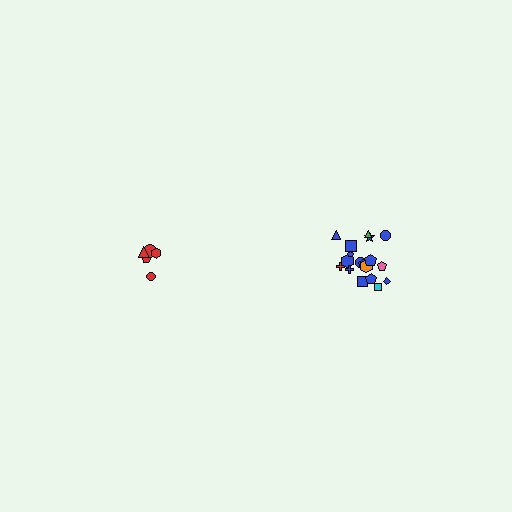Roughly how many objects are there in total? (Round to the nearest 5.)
Roughly 25 objects in total.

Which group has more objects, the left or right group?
The right group.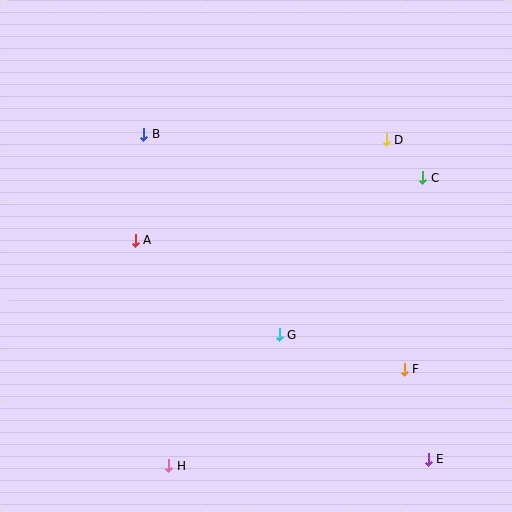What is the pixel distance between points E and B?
The distance between E and B is 432 pixels.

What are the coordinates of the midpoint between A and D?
The midpoint between A and D is at (261, 190).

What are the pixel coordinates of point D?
Point D is at (386, 140).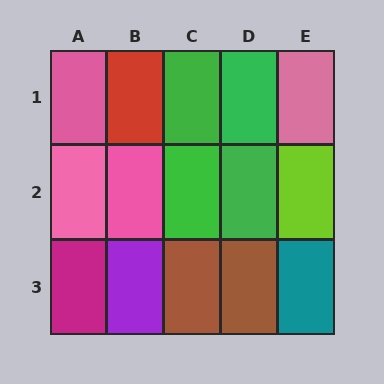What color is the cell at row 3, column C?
Brown.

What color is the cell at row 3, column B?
Purple.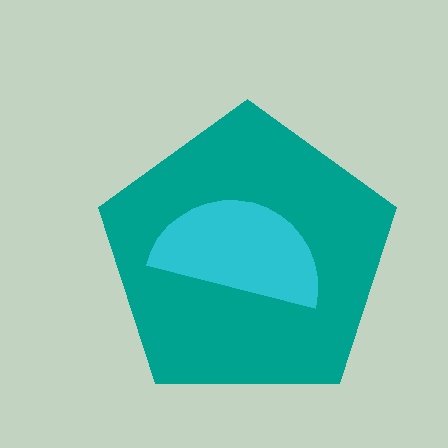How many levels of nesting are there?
2.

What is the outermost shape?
The teal pentagon.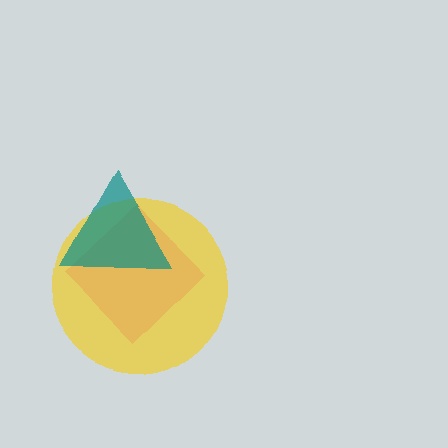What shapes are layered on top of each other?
The layered shapes are: a magenta diamond, a yellow circle, a teal triangle.